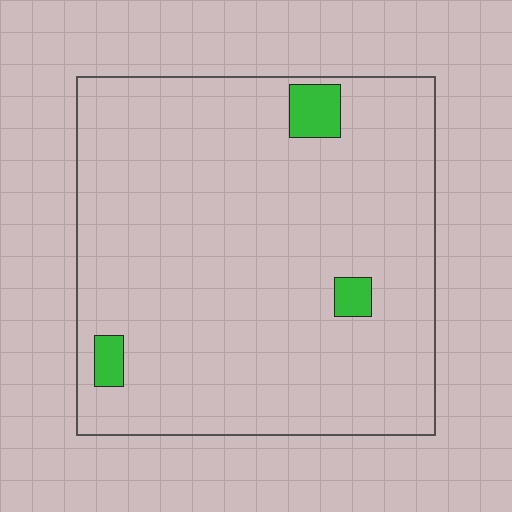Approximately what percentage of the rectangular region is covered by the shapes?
Approximately 5%.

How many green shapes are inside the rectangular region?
3.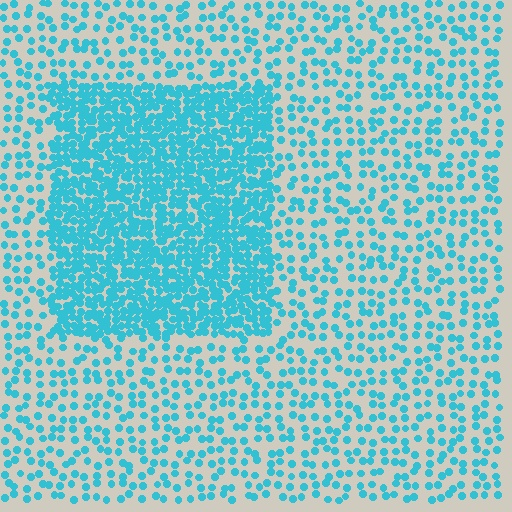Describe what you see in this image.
The image contains small cyan elements arranged at two different densities. A rectangle-shaped region is visible where the elements are more densely packed than the surrounding area.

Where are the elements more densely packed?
The elements are more densely packed inside the rectangle boundary.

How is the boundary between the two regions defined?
The boundary is defined by a change in element density (approximately 2.7x ratio). All elements are the same color, size, and shape.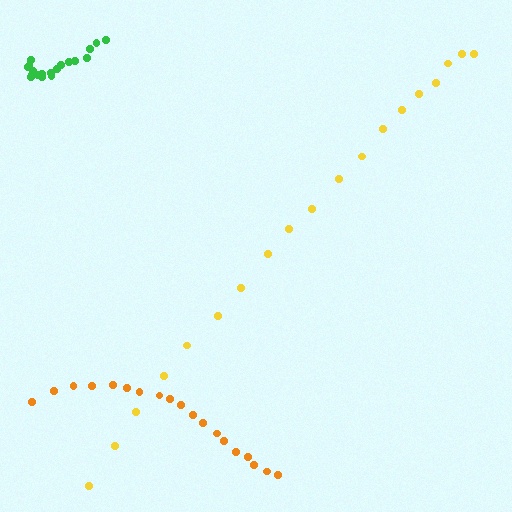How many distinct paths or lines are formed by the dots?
There are 3 distinct paths.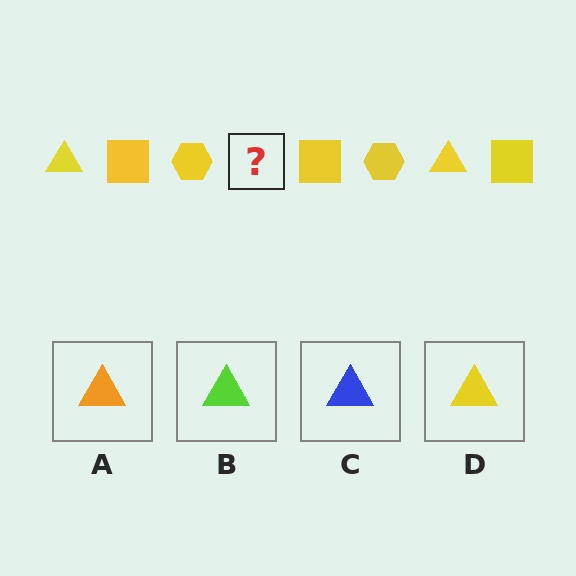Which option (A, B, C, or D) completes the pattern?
D.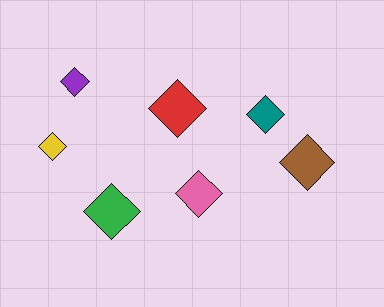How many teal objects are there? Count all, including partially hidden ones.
There is 1 teal object.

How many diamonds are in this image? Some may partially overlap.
There are 7 diamonds.